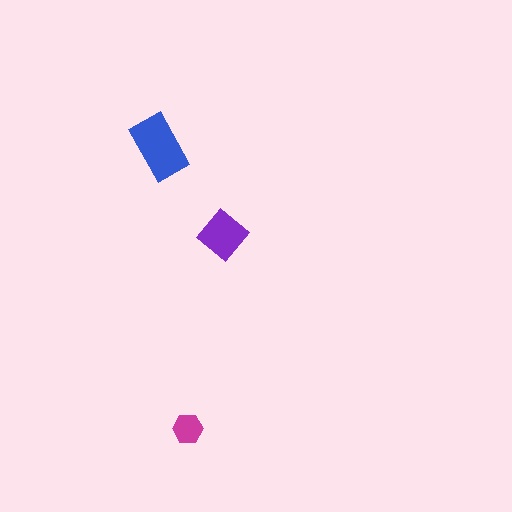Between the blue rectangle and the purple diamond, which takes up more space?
The blue rectangle.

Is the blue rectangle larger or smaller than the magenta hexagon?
Larger.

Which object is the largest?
The blue rectangle.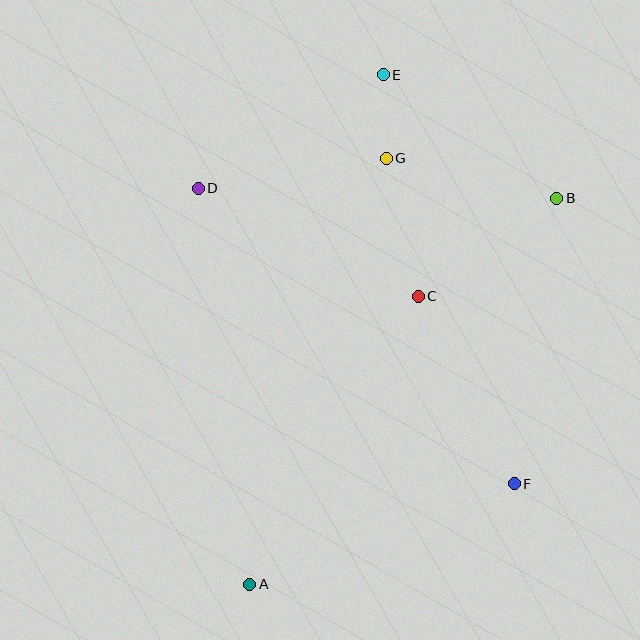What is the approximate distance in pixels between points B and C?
The distance between B and C is approximately 170 pixels.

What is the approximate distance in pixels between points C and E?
The distance between C and E is approximately 224 pixels.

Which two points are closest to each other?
Points E and G are closest to each other.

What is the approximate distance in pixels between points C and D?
The distance between C and D is approximately 245 pixels.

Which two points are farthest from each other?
Points A and E are farthest from each other.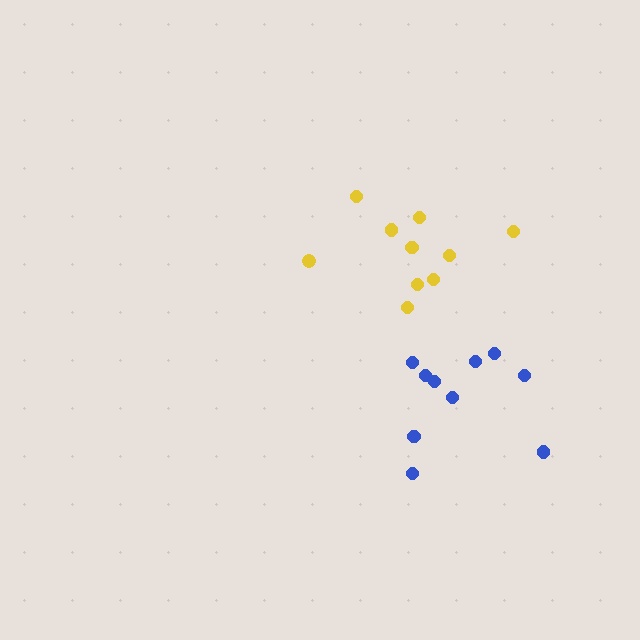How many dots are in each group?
Group 1: 10 dots, Group 2: 10 dots (20 total).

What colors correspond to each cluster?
The clusters are colored: yellow, blue.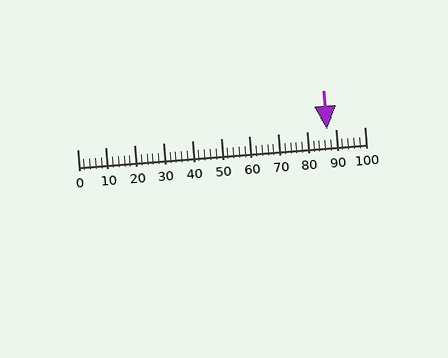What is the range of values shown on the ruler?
The ruler shows values from 0 to 100.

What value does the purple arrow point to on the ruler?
The purple arrow points to approximately 87.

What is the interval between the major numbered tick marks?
The major tick marks are spaced 10 units apart.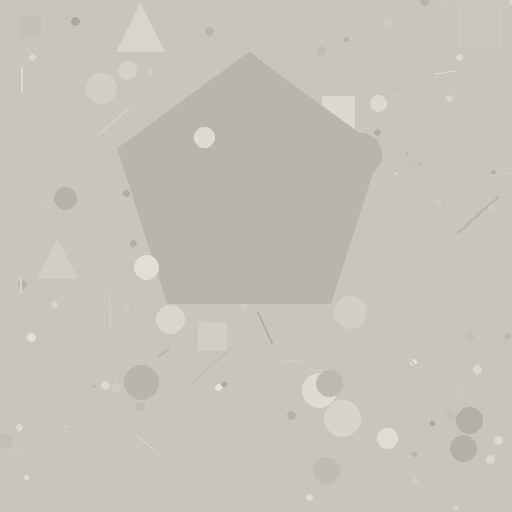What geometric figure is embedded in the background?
A pentagon is embedded in the background.